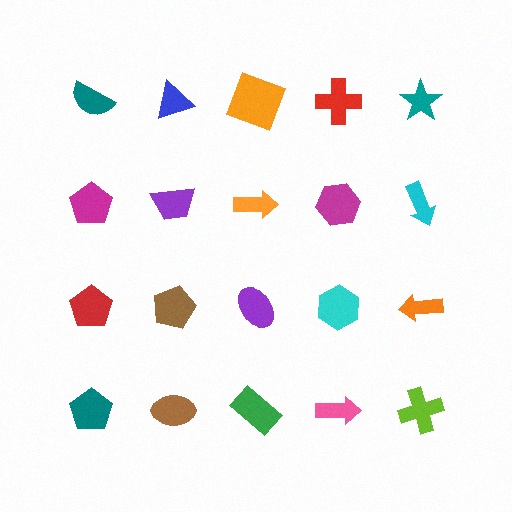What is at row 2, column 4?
A magenta hexagon.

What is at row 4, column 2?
A brown ellipse.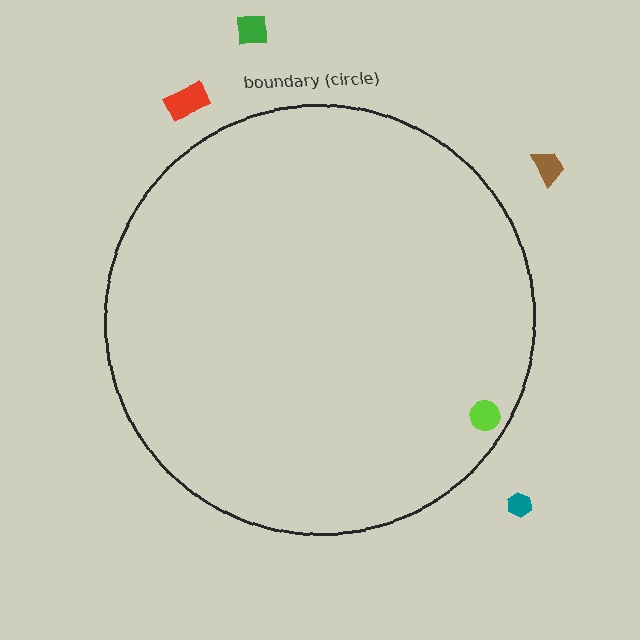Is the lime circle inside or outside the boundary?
Inside.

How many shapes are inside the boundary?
1 inside, 4 outside.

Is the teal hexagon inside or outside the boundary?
Outside.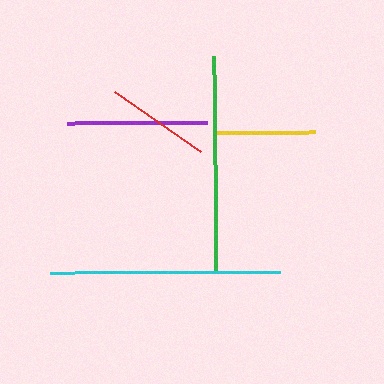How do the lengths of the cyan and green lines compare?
The cyan and green lines are approximately the same length.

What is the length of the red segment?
The red segment is approximately 105 pixels long.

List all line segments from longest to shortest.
From longest to shortest: cyan, green, purple, red, yellow.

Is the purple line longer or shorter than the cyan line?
The cyan line is longer than the purple line.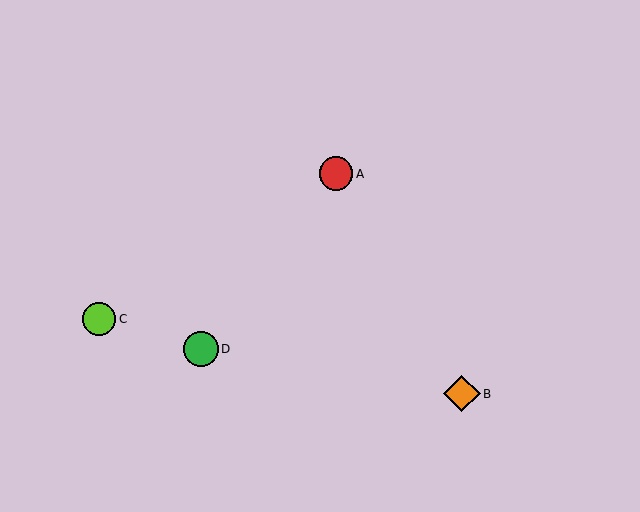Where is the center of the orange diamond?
The center of the orange diamond is at (462, 394).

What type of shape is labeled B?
Shape B is an orange diamond.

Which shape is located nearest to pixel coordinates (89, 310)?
The lime circle (labeled C) at (99, 319) is nearest to that location.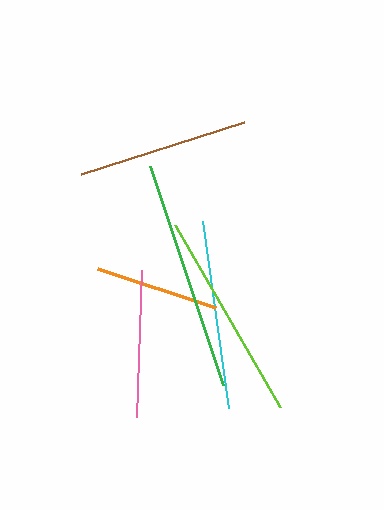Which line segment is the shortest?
The orange line is the shortest at approximately 124 pixels.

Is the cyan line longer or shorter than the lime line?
The lime line is longer than the cyan line.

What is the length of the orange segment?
The orange segment is approximately 124 pixels long.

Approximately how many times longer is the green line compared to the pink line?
The green line is approximately 1.6 times the length of the pink line.